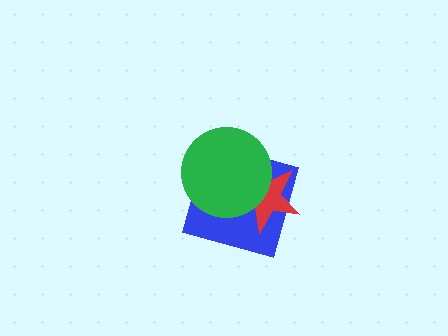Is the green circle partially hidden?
No, no other shape covers it.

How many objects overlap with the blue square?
2 objects overlap with the blue square.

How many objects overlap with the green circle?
2 objects overlap with the green circle.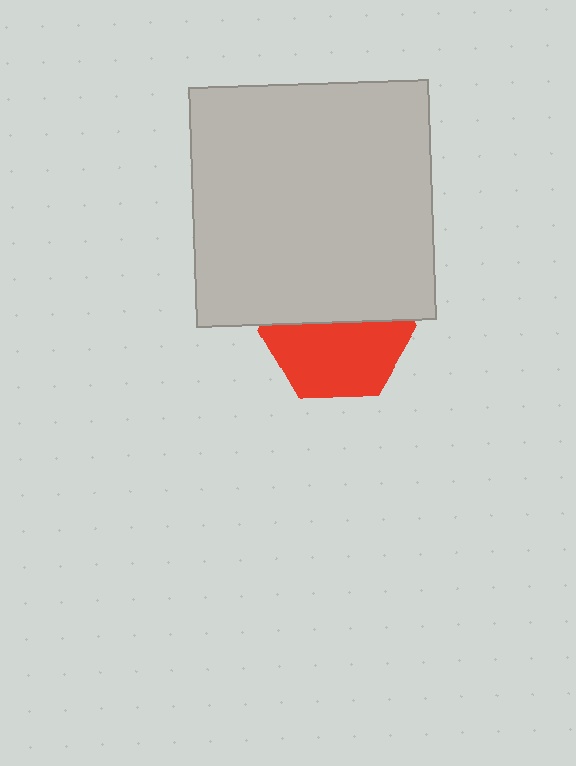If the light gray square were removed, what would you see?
You would see the complete red hexagon.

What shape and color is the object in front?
The object in front is a light gray square.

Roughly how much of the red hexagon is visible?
About half of it is visible (roughly 54%).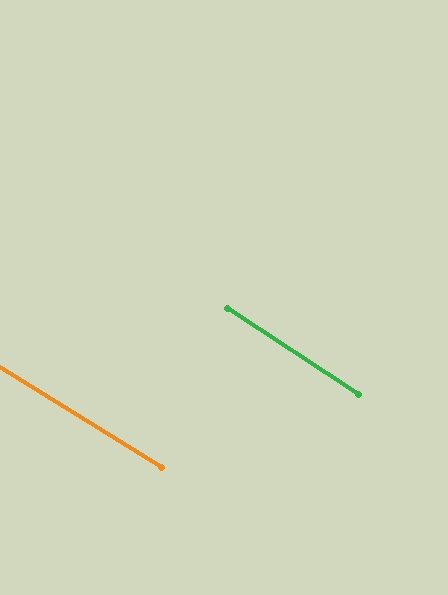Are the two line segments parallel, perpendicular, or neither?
Parallel — their directions differ by only 1.5°.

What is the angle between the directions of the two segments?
Approximately 2 degrees.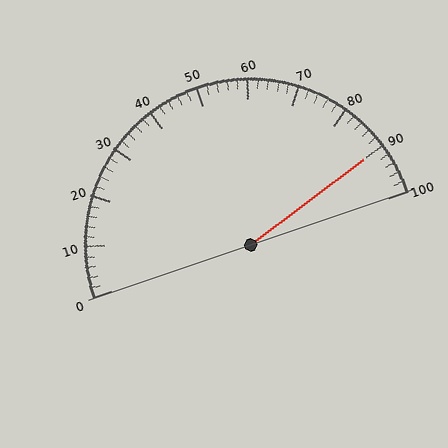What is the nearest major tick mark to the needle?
The nearest major tick mark is 90.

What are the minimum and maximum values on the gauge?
The gauge ranges from 0 to 100.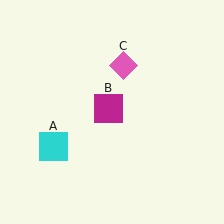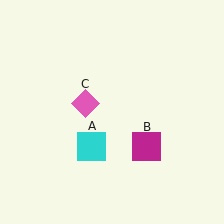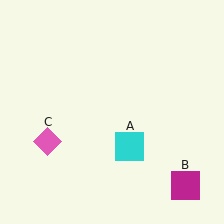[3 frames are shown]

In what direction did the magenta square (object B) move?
The magenta square (object B) moved down and to the right.